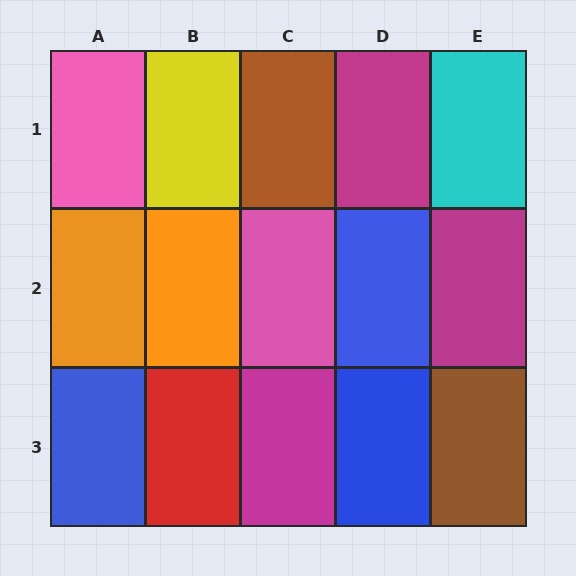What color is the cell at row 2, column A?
Orange.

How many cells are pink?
2 cells are pink.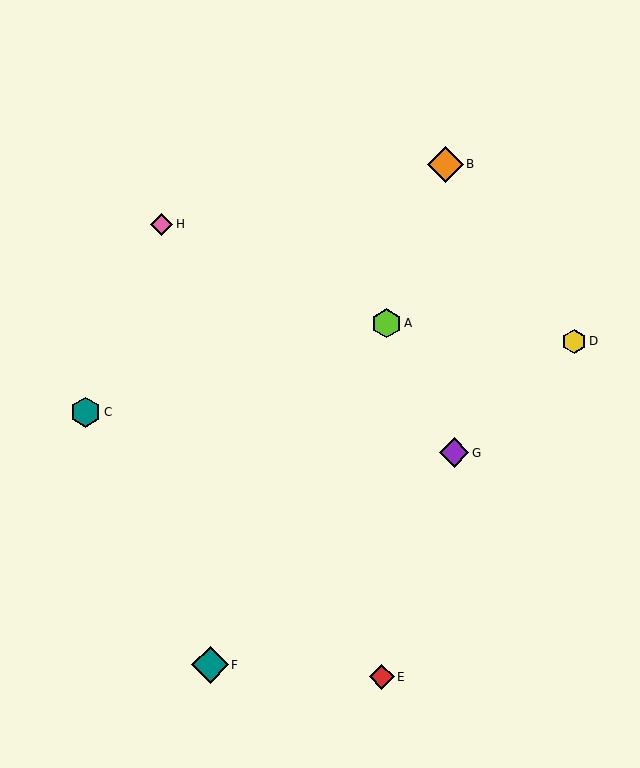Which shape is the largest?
The teal diamond (labeled F) is the largest.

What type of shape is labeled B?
Shape B is an orange diamond.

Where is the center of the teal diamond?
The center of the teal diamond is at (210, 665).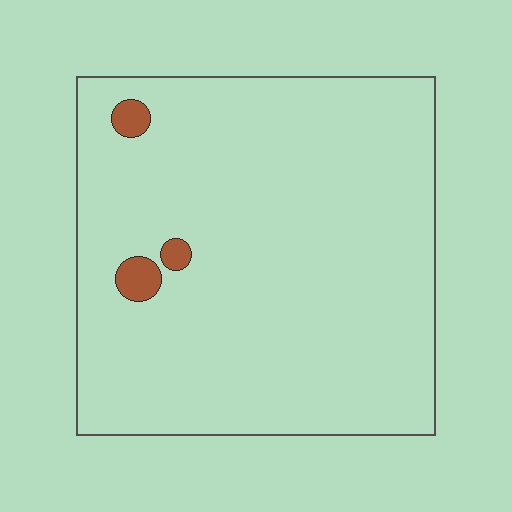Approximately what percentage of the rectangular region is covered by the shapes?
Approximately 5%.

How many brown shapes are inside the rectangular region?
3.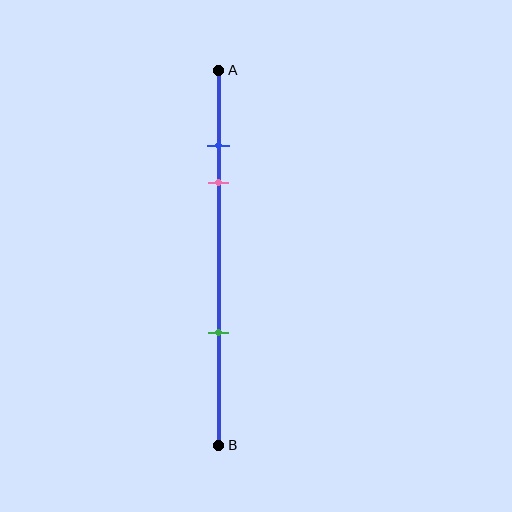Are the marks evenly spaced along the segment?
No, the marks are not evenly spaced.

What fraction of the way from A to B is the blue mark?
The blue mark is approximately 20% (0.2) of the way from A to B.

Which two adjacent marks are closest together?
The blue and pink marks are the closest adjacent pair.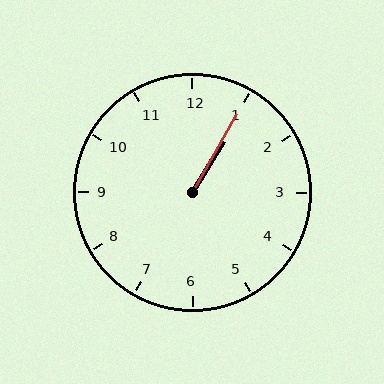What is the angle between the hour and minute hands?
Approximately 2 degrees.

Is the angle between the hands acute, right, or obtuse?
It is acute.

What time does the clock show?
1:05.